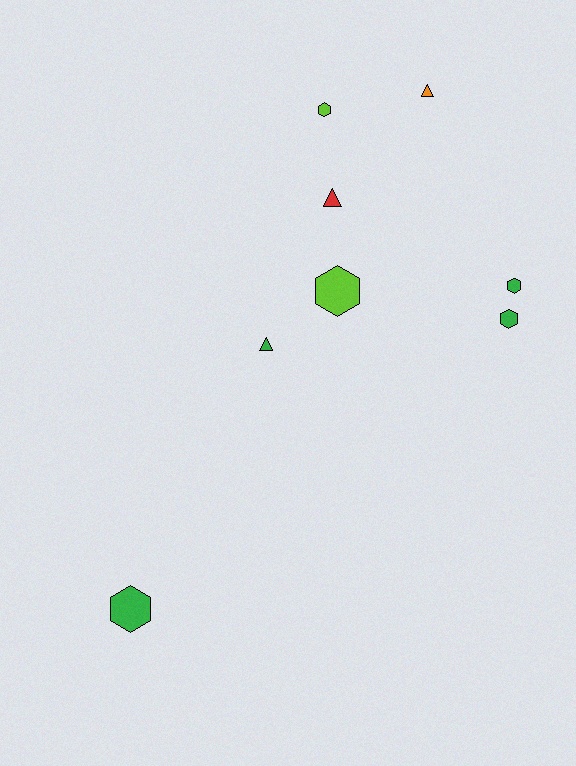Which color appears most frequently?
Green, with 4 objects.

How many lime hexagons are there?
There are 2 lime hexagons.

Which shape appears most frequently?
Hexagon, with 5 objects.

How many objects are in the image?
There are 8 objects.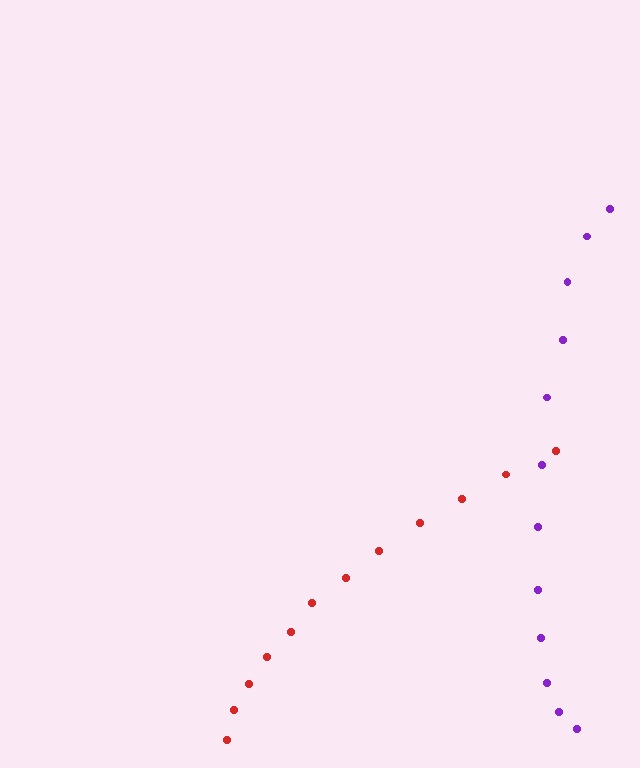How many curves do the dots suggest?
There are 2 distinct paths.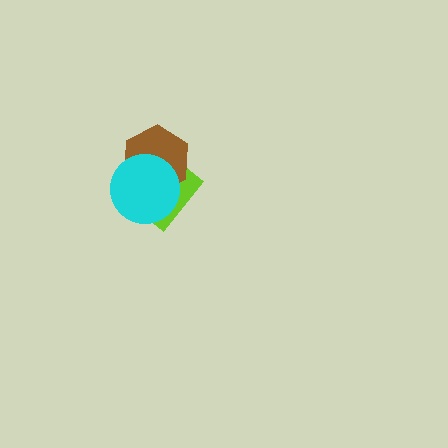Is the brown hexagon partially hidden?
Yes, it is partially covered by another shape.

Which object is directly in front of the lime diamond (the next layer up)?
The brown hexagon is directly in front of the lime diamond.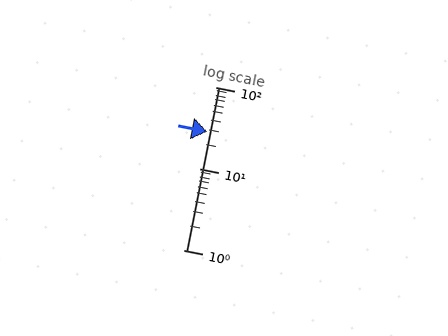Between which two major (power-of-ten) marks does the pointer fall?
The pointer is between 10 and 100.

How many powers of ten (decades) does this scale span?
The scale spans 2 decades, from 1 to 100.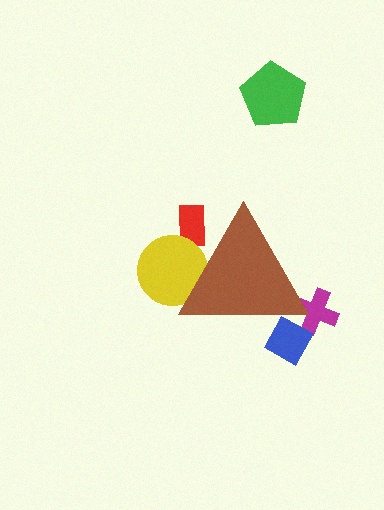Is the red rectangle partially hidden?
Yes, the red rectangle is partially hidden behind the brown triangle.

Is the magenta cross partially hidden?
Yes, the magenta cross is partially hidden behind the brown triangle.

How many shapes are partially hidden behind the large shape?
4 shapes are partially hidden.